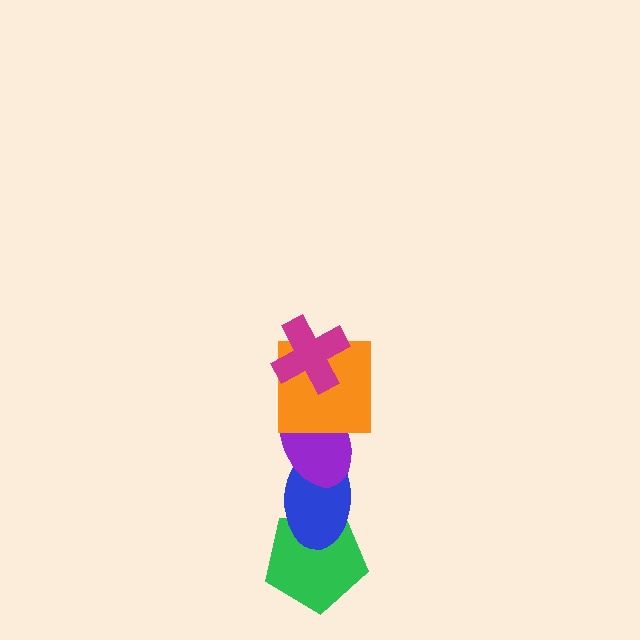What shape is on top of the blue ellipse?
The purple ellipse is on top of the blue ellipse.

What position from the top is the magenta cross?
The magenta cross is 1st from the top.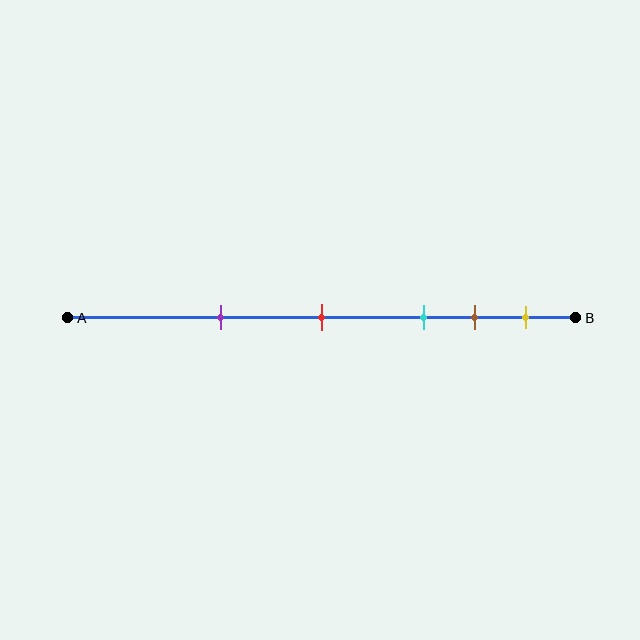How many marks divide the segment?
There are 5 marks dividing the segment.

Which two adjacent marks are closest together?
The brown and yellow marks are the closest adjacent pair.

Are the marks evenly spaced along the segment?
No, the marks are not evenly spaced.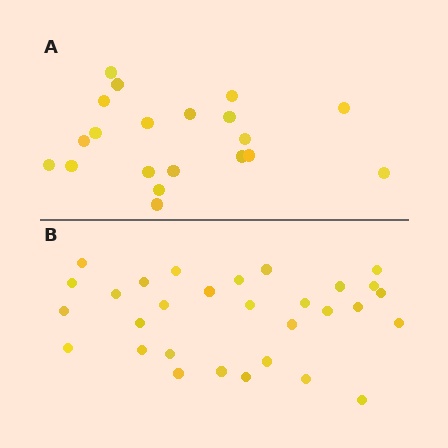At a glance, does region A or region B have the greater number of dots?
Region B (the bottom region) has more dots.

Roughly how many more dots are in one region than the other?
Region B has roughly 10 or so more dots than region A.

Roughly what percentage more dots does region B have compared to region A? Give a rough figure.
About 50% more.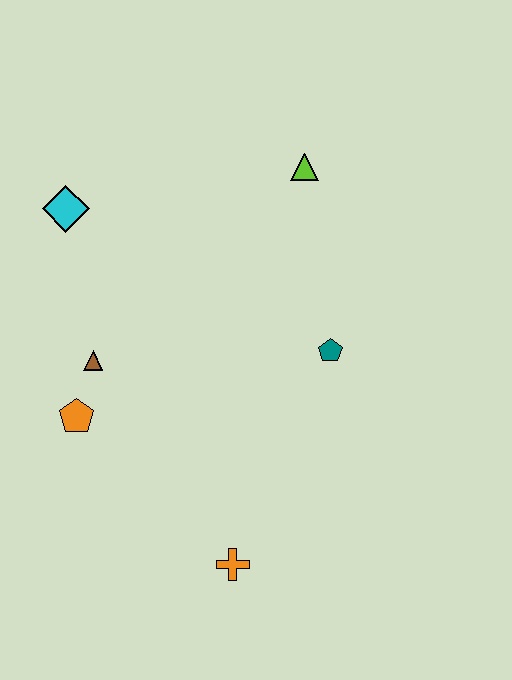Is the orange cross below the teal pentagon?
Yes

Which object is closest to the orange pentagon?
The brown triangle is closest to the orange pentagon.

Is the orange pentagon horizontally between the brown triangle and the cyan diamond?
Yes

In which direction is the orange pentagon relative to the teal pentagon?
The orange pentagon is to the left of the teal pentagon.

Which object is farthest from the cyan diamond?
The orange cross is farthest from the cyan diamond.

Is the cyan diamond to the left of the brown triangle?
Yes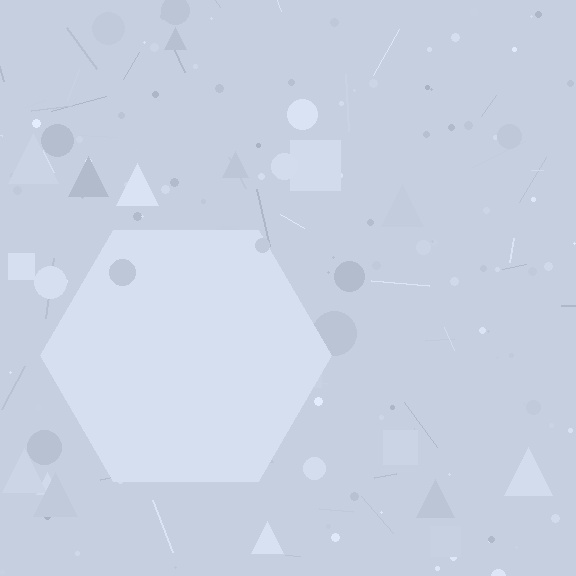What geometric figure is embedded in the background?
A hexagon is embedded in the background.